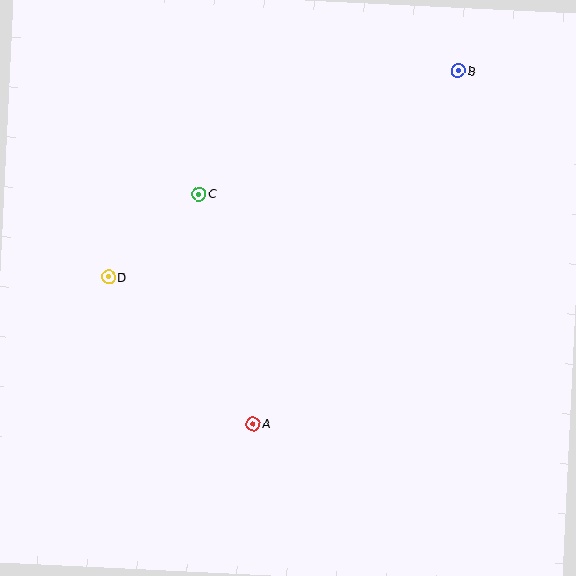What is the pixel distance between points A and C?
The distance between A and C is 236 pixels.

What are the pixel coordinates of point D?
Point D is at (109, 277).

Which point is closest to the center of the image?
Point C at (199, 194) is closest to the center.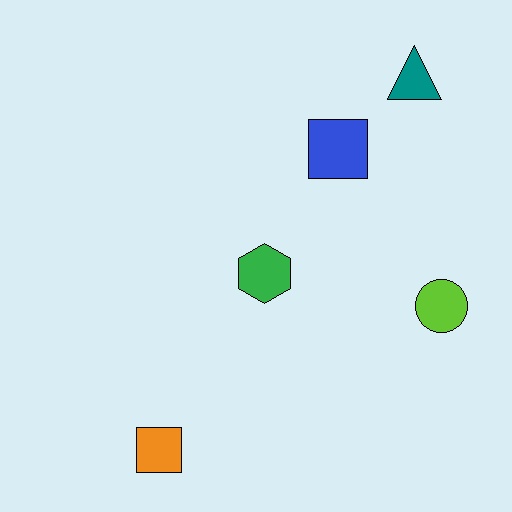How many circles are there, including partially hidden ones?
There is 1 circle.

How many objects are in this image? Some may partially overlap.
There are 5 objects.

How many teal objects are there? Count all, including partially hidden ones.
There is 1 teal object.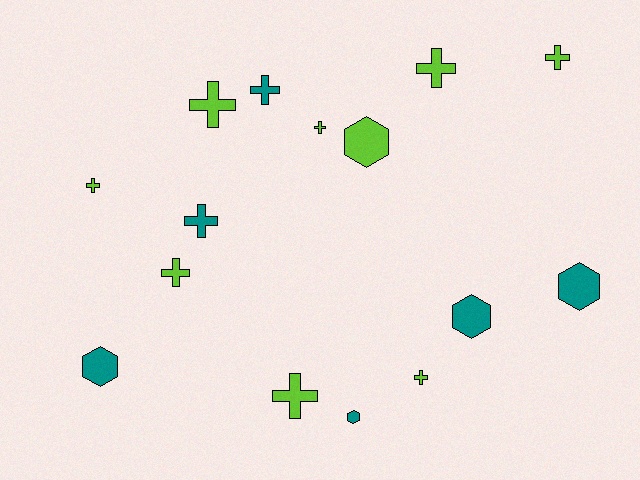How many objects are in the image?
There are 15 objects.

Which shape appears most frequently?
Cross, with 10 objects.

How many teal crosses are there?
There are 2 teal crosses.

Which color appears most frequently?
Lime, with 9 objects.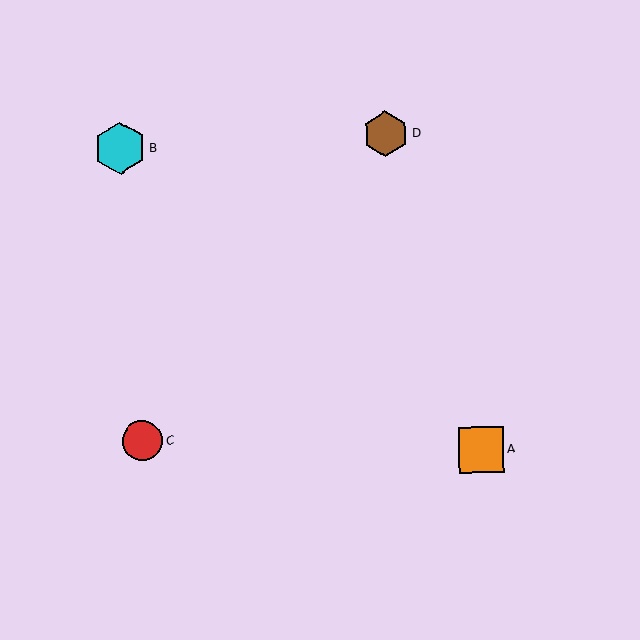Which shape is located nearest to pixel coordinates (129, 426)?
The red circle (labeled C) at (142, 441) is nearest to that location.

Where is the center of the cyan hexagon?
The center of the cyan hexagon is at (120, 148).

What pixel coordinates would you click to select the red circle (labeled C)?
Click at (142, 441) to select the red circle C.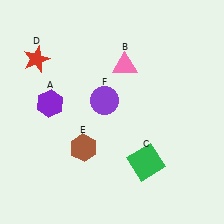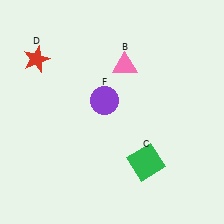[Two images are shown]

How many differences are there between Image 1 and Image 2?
There are 2 differences between the two images.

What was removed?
The purple hexagon (A), the brown hexagon (E) were removed in Image 2.